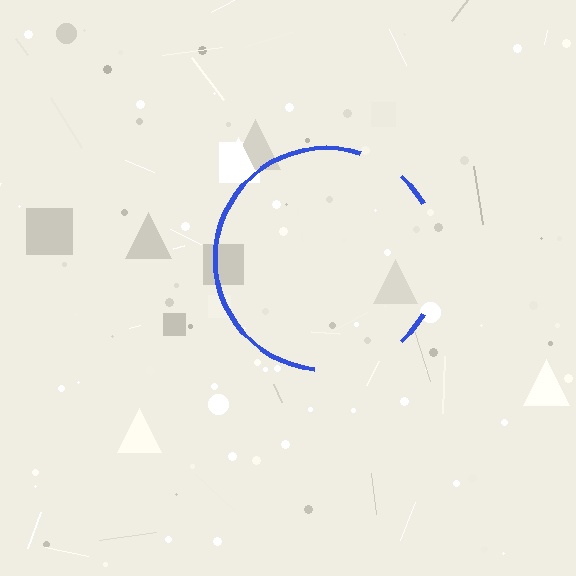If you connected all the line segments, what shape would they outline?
They would outline a circle.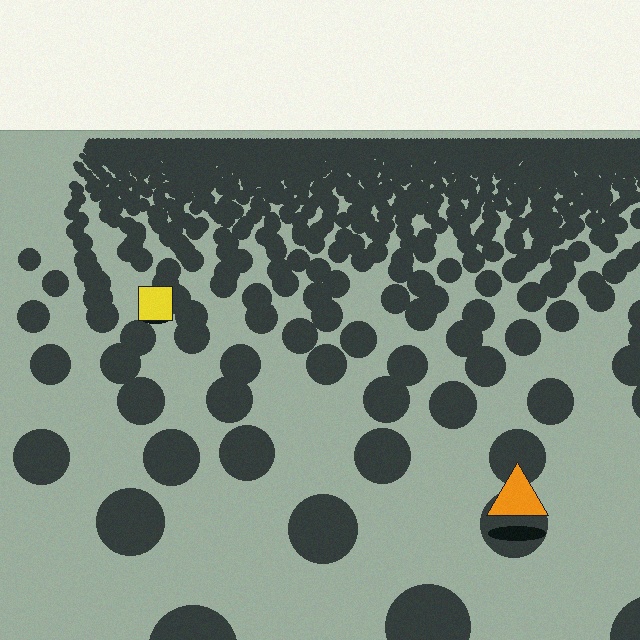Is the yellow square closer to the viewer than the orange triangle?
No. The orange triangle is closer — you can tell from the texture gradient: the ground texture is coarser near it.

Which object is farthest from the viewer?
The yellow square is farthest from the viewer. It appears smaller and the ground texture around it is denser.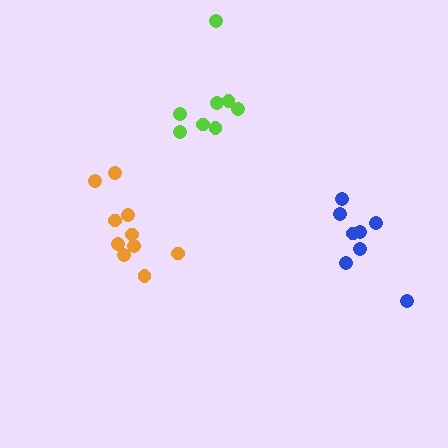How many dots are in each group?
Group 1: 8 dots, Group 2: 8 dots, Group 3: 10 dots (26 total).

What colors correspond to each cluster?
The clusters are colored: lime, blue, orange.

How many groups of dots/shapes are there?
There are 3 groups.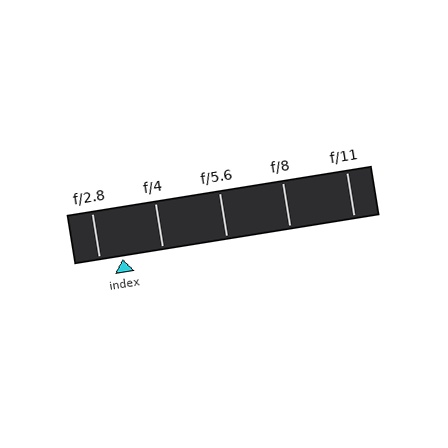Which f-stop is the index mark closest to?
The index mark is closest to f/2.8.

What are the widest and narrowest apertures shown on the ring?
The widest aperture shown is f/2.8 and the narrowest is f/11.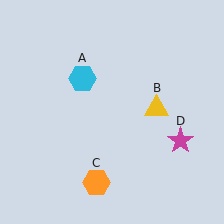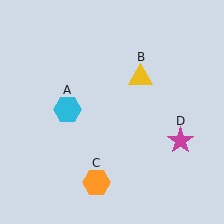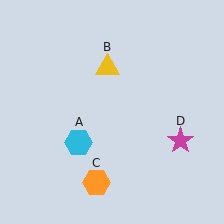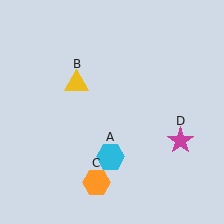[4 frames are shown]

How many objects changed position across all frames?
2 objects changed position: cyan hexagon (object A), yellow triangle (object B).